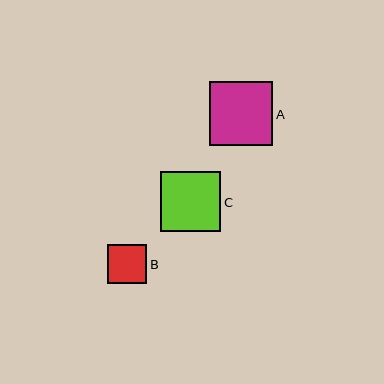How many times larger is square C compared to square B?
Square C is approximately 1.5 times the size of square B.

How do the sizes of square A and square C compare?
Square A and square C are approximately the same size.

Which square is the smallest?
Square B is the smallest with a size of approximately 39 pixels.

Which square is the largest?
Square A is the largest with a size of approximately 63 pixels.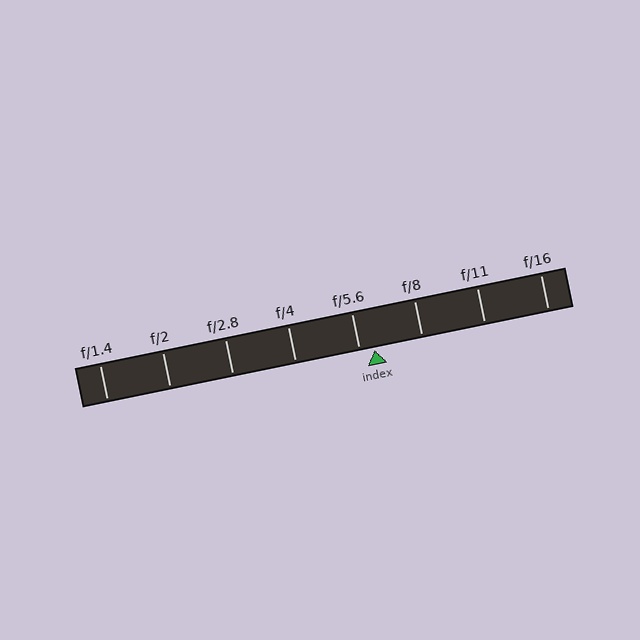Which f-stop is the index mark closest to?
The index mark is closest to f/5.6.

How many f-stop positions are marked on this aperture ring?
There are 8 f-stop positions marked.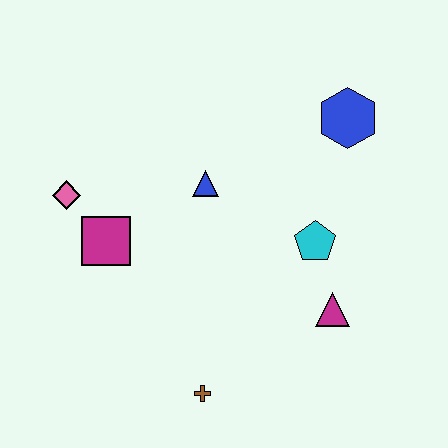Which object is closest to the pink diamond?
The magenta square is closest to the pink diamond.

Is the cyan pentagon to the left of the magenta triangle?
Yes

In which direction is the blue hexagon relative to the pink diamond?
The blue hexagon is to the right of the pink diamond.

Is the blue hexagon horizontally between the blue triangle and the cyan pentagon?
No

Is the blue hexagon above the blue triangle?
Yes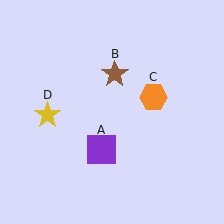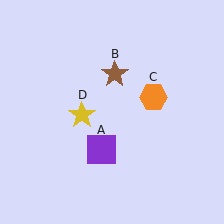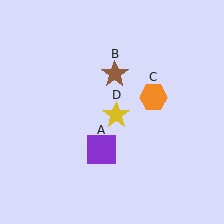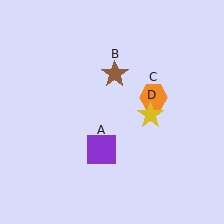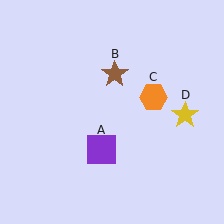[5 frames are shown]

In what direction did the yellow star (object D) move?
The yellow star (object D) moved right.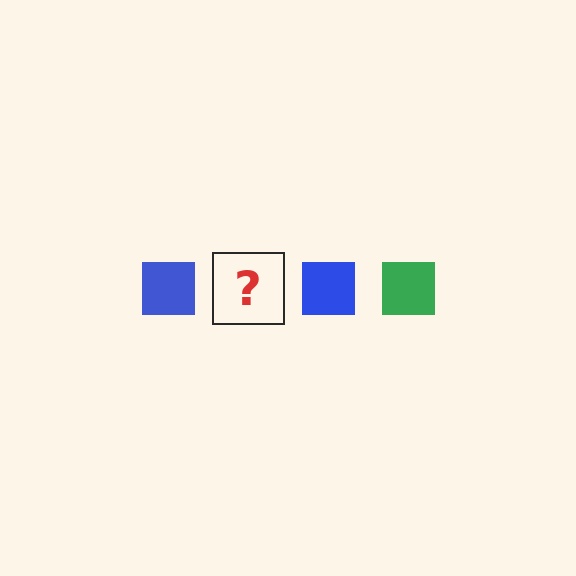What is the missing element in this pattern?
The missing element is a green square.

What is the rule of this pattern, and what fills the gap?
The rule is that the pattern cycles through blue, green squares. The gap should be filled with a green square.